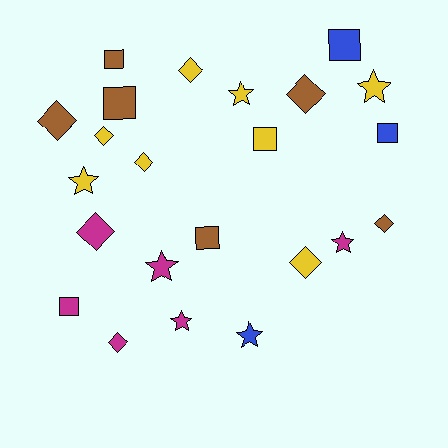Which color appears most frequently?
Yellow, with 8 objects.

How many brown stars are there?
There are no brown stars.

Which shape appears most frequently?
Diamond, with 9 objects.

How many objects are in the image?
There are 23 objects.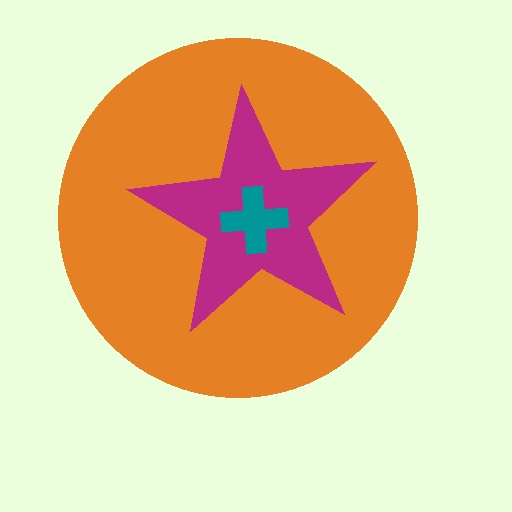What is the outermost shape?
The orange circle.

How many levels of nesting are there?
3.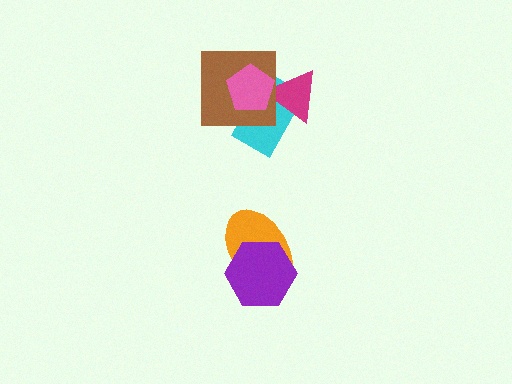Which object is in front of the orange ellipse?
The purple hexagon is in front of the orange ellipse.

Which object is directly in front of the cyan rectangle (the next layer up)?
The magenta triangle is directly in front of the cyan rectangle.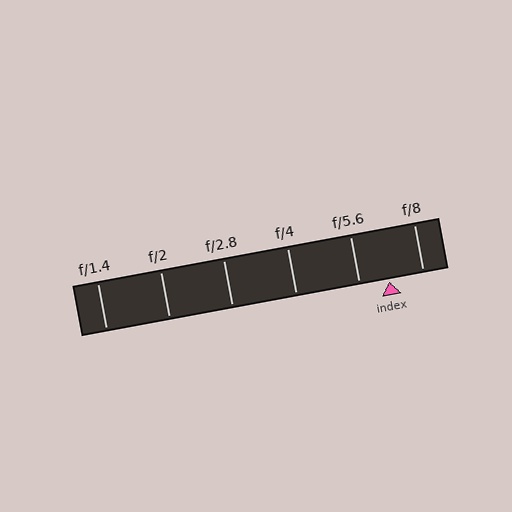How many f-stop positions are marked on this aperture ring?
There are 6 f-stop positions marked.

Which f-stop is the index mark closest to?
The index mark is closest to f/5.6.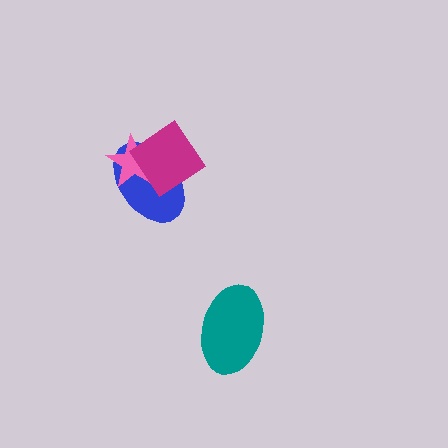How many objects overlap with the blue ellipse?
2 objects overlap with the blue ellipse.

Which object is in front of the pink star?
The magenta diamond is in front of the pink star.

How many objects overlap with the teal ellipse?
0 objects overlap with the teal ellipse.